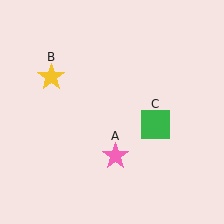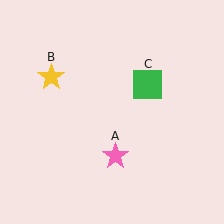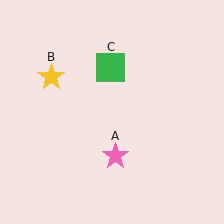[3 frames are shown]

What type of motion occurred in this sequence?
The green square (object C) rotated counterclockwise around the center of the scene.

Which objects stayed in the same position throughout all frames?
Pink star (object A) and yellow star (object B) remained stationary.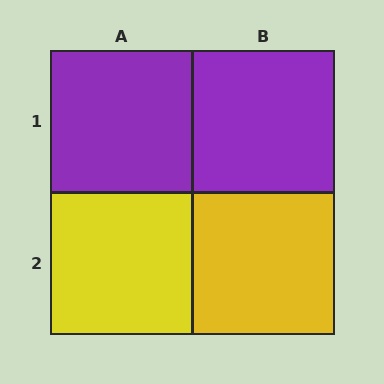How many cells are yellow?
2 cells are yellow.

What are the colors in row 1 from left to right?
Purple, purple.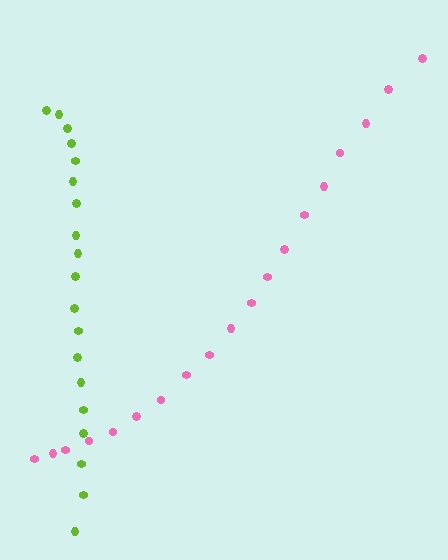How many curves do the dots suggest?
There are 2 distinct paths.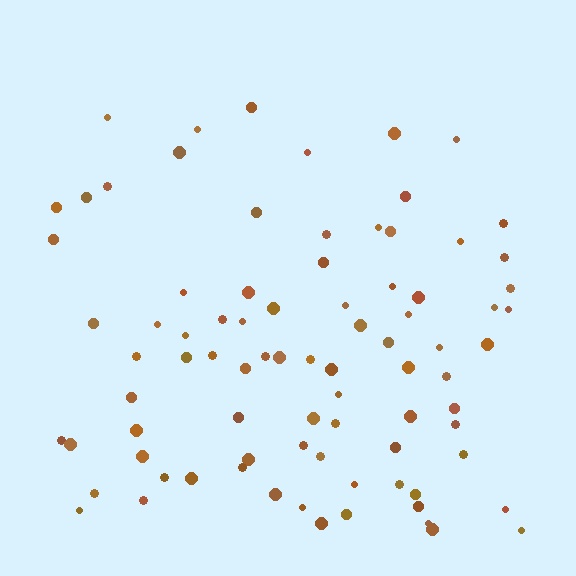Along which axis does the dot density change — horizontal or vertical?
Vertical.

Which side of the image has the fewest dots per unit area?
The top.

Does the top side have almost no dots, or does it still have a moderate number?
Still a moderate number, just noticeably fewer than the bottom.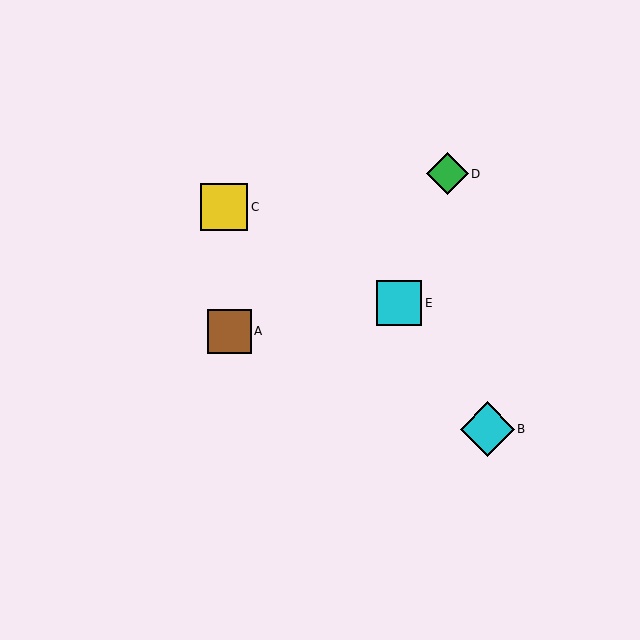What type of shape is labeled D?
Shape D is a green diamond.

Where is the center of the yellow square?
The center of the yellow square is at (224, 207).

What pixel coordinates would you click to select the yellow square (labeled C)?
Click at (224, 207) to select the yellow square C.